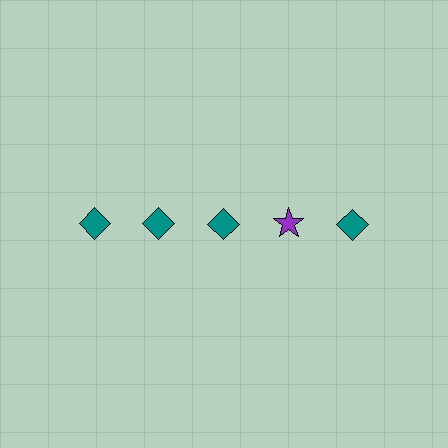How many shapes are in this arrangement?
There are 5 shapes arranged in a grid pattern.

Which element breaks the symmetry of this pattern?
The purple star in the top row, second from right column breaks the symmetry. All other shapes are teal diamonds.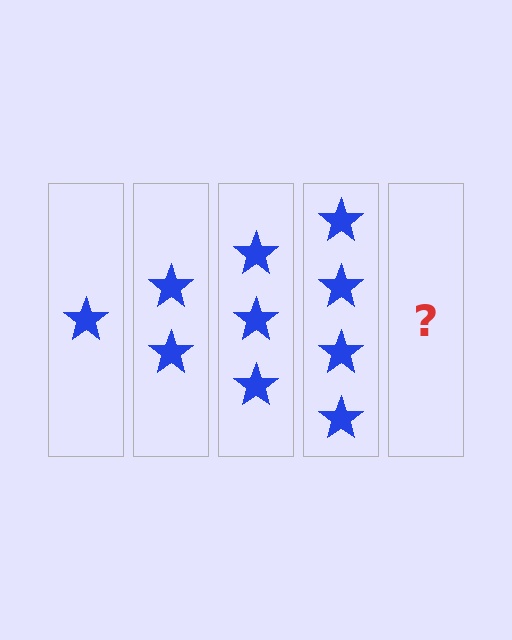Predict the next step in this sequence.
The next step is 5 stars.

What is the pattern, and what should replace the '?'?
The pattern is that each step adds one more star. The '?' should be 5 stars.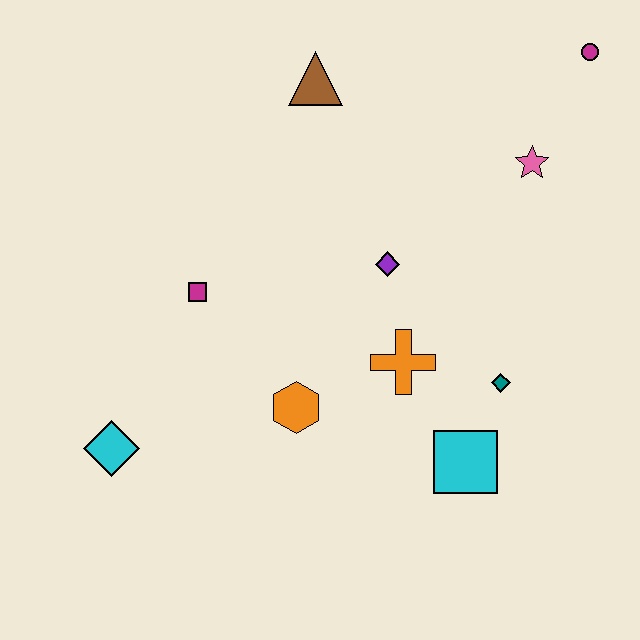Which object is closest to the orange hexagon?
The orange cross is closest to the orange hexagon.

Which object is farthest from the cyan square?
The magenta circle is farthest from the cyan square.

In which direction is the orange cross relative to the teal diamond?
The orange cross is to the left of the teal diamond.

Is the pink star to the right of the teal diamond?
Yes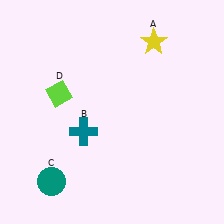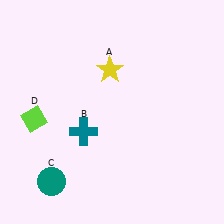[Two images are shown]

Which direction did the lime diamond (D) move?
The lime diamond (D) moved down.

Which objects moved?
The objects that moved are: the yellow star (A), the lime diamond (D).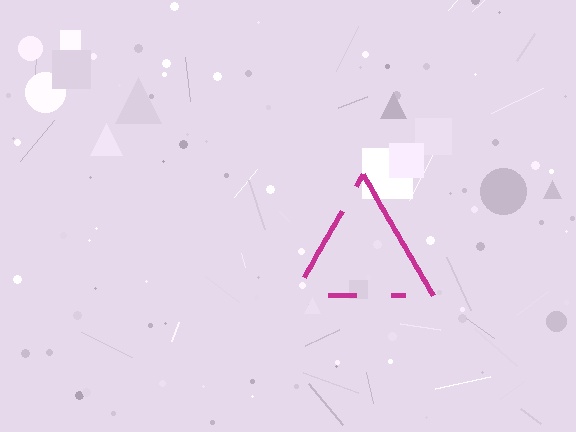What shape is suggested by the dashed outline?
The dashed outline suggests a triangle.